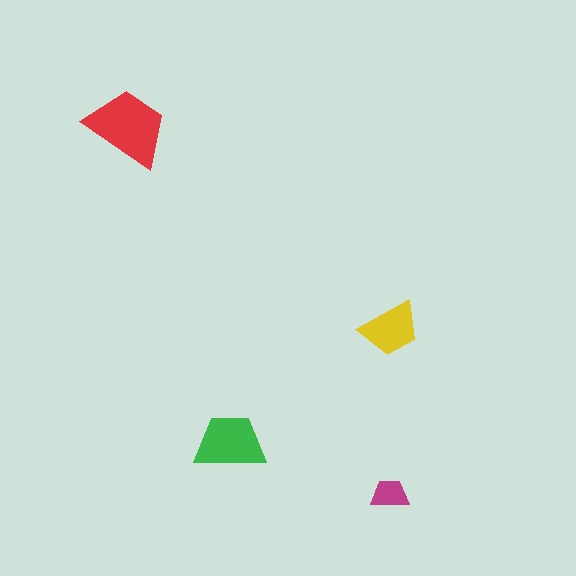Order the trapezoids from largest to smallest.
the red one, the green one, the yellow one, the magenta one.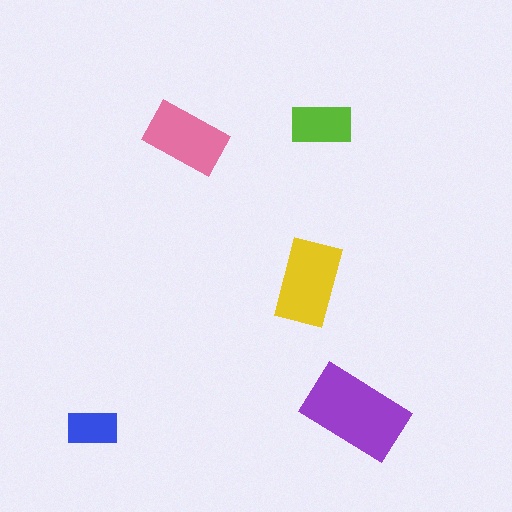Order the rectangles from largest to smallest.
the purple one, the yellow one, the pink one, the lime one, the blue one.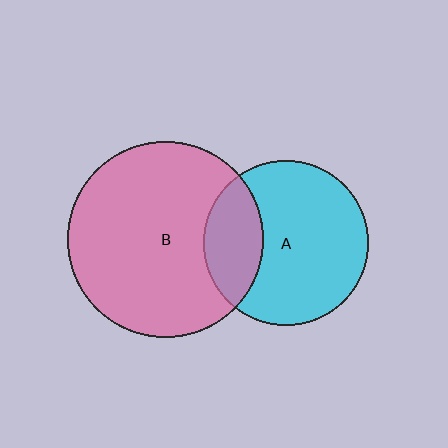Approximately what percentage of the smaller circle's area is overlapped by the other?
Approximately 25%.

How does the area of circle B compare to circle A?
Approximately 1.4 times.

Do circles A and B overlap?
Yes.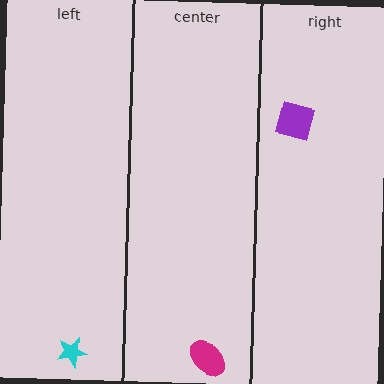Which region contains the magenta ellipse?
The center region.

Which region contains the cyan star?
The left region.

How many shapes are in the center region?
1.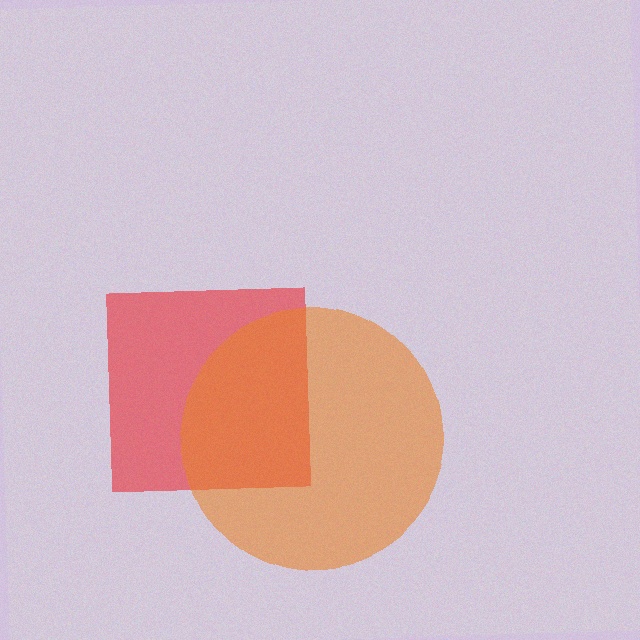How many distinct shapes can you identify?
There are 2 distinct shapes: a red square, an orange circle.